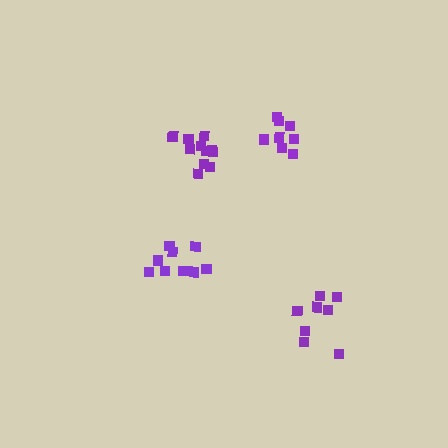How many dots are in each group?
Group 1: 8 dots, Group 2: 12 dots, Group 3: 9 dots, Group 4: 8 dots (37 total).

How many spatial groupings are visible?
There are 4 spatial groupings.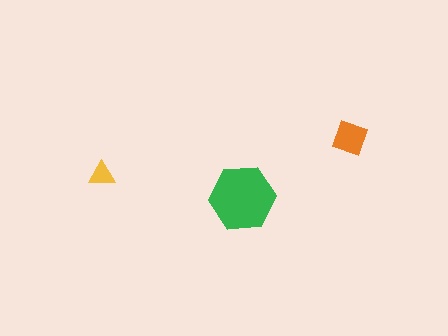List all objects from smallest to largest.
The yellow triangle, the orange diamond, the green hexagon.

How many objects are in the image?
There are 3 objects in the image.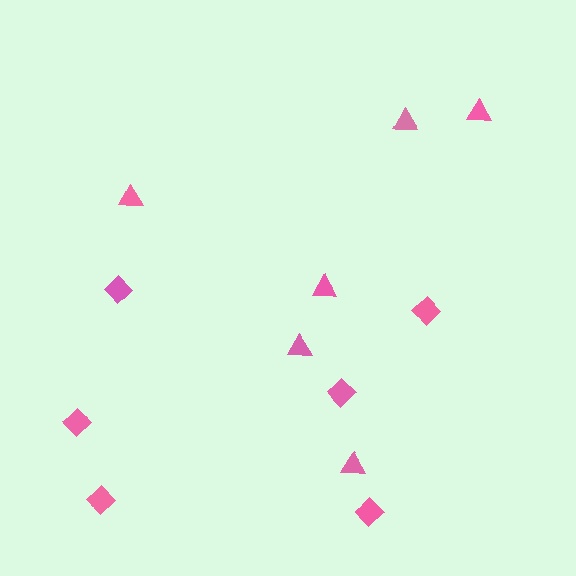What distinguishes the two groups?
There are 2 groups: one group of triangles (6) and one group of diamonds (6).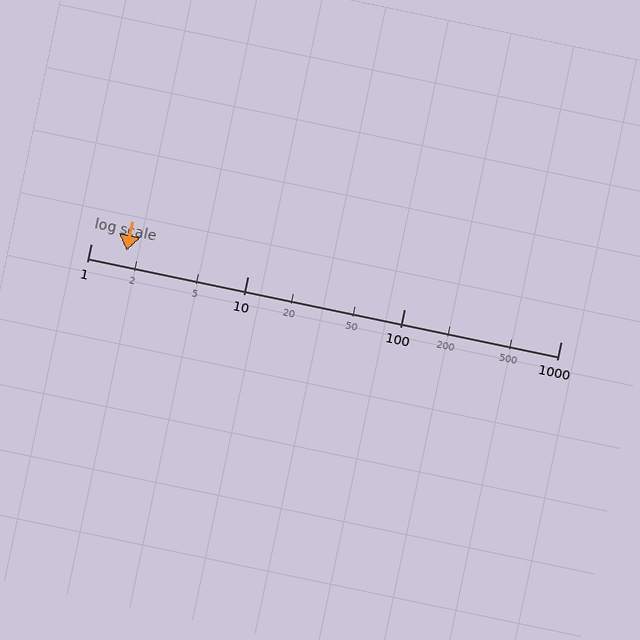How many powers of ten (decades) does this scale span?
The scale spans 3 decades, from 1 to 1000.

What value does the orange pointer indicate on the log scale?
The pointer indicates approximately 1.7.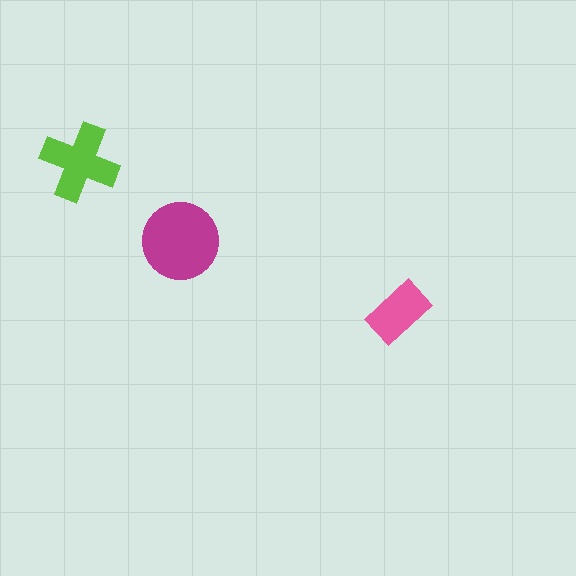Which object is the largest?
The magenta circle.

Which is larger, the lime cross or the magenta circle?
The magenta circle.